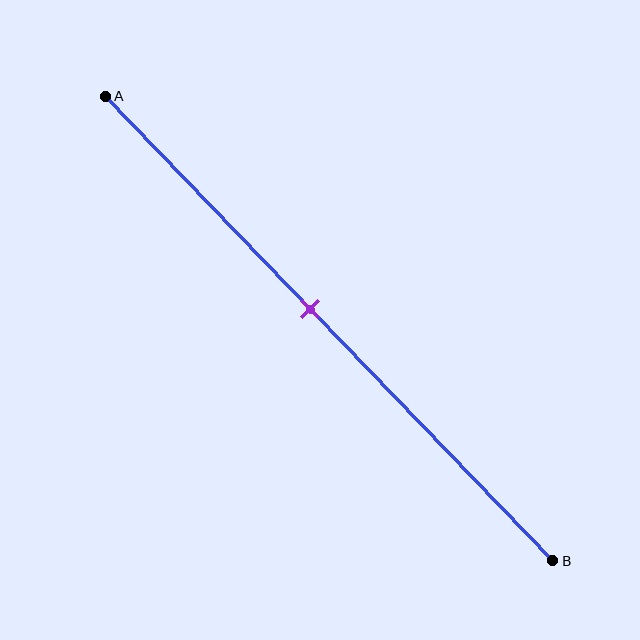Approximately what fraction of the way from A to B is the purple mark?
The purple mark is approximately 45% of the way from A to B.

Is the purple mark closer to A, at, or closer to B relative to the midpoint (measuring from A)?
The purple mark is closer to point A than the midpoint of segment AB.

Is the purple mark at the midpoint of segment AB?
No, the mark is at about 45% from A, not at the 50% midpoint.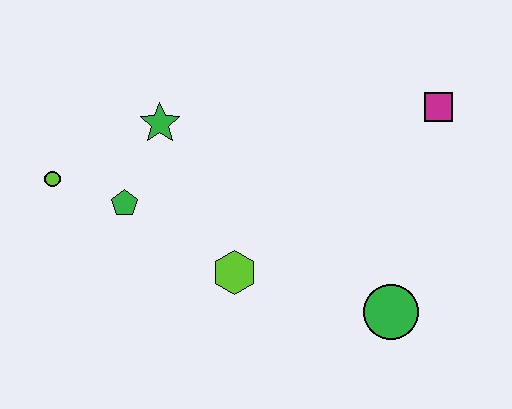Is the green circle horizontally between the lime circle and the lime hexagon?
No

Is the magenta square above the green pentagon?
Yes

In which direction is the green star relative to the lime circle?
The green star is to the right of the lime circle.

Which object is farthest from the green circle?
The lime circle is farthest from the green circle.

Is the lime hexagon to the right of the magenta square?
No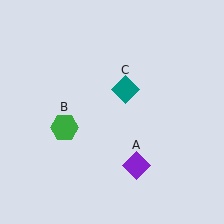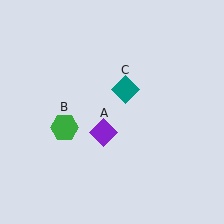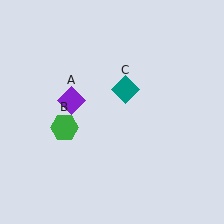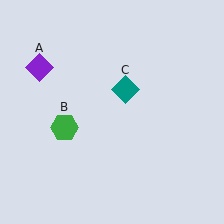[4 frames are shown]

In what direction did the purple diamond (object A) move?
The purple diamond (object A) moved up and to the left.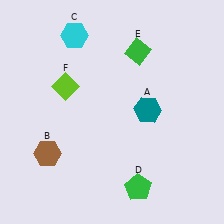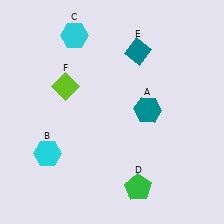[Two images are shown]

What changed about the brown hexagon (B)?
In Image 1, B is brown. In Image 2, it changed to cyan.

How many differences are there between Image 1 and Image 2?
There are 2 differences between the two images.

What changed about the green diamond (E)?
In Image 1, E is green. In Image 2, it changed to teal.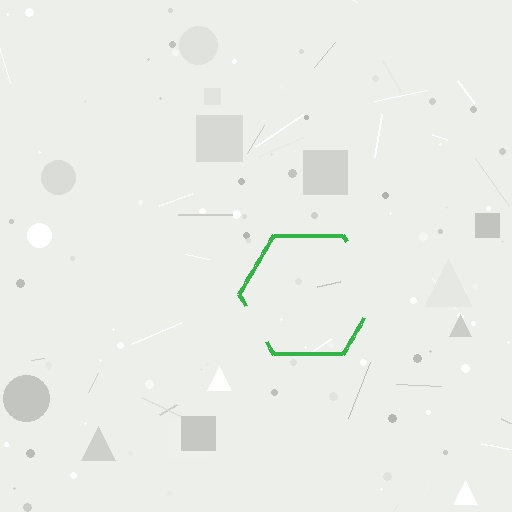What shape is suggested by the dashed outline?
The dashed outline suggests a hexagon.